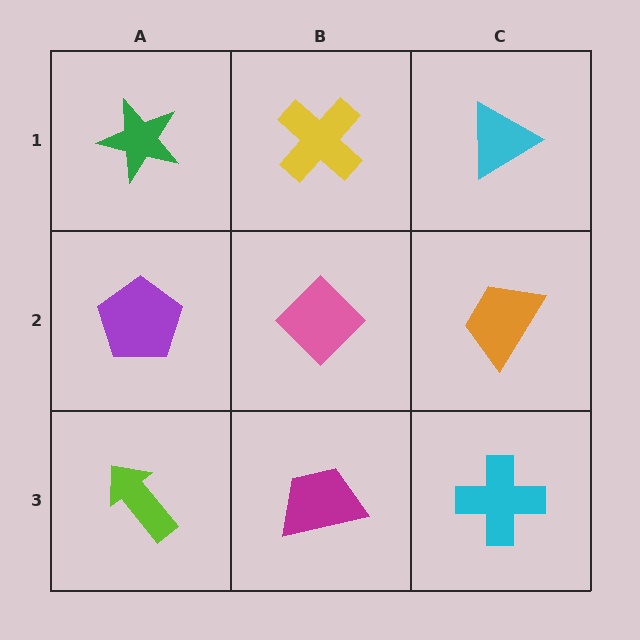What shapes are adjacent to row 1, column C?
An orange trapezoid (row 2, column C), a yellow cross (row 1, column B).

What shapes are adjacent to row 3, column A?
A purple pentagon (row 2, column A), a magenta trapezoid (row 3, column B).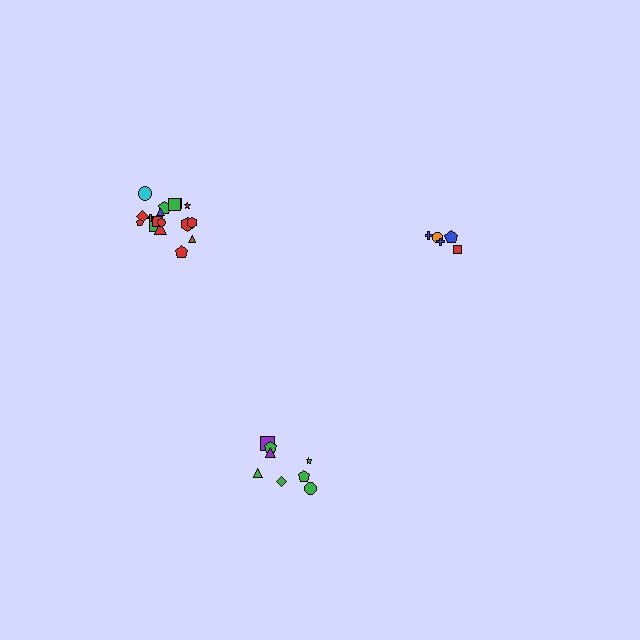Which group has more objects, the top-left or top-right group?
The top-left group.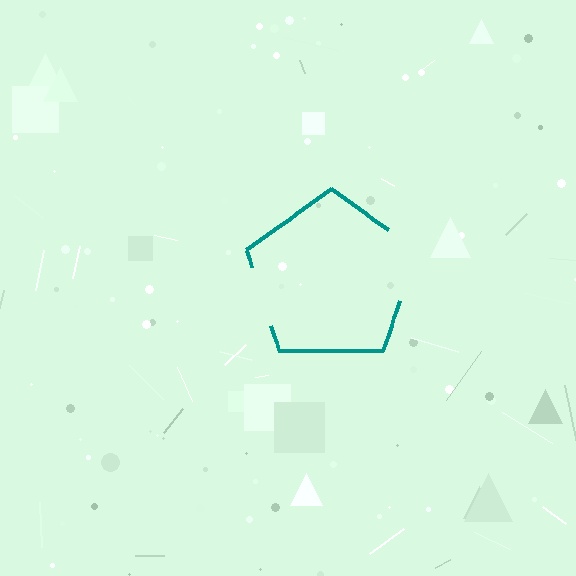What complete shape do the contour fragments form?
The contour fragments form a pentagon.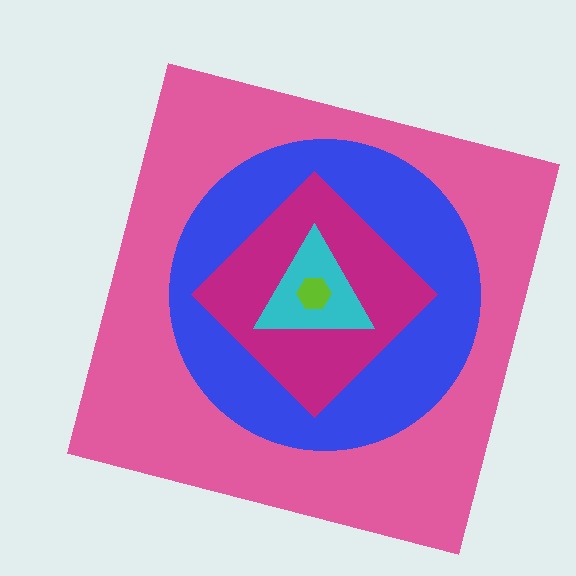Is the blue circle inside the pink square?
Yes.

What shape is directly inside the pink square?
The blue circle.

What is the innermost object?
The lime hexagon.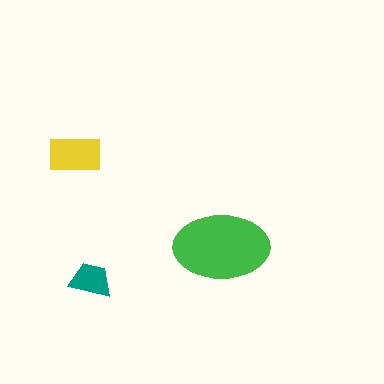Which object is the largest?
The green ellipse.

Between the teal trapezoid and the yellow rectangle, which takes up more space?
The yellow rectangle.